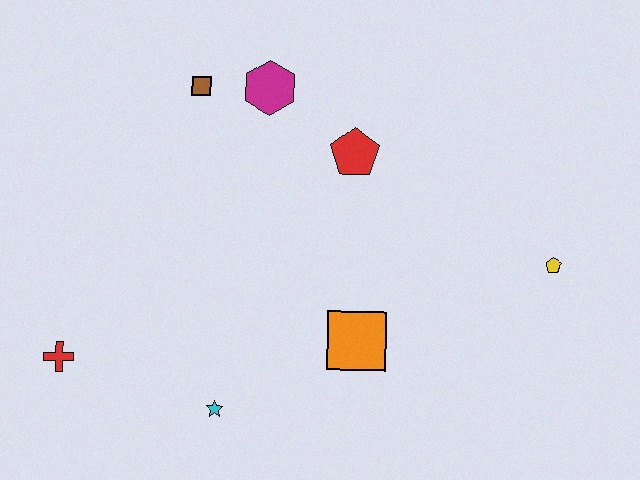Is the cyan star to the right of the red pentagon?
No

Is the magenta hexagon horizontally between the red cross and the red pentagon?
Yes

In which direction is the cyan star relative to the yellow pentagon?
The cyan star is to the left of the yellow pentagon.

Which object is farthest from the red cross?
The yellow pentagon is farthest from the red cross.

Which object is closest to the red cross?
The cyan star is closest to the red cross.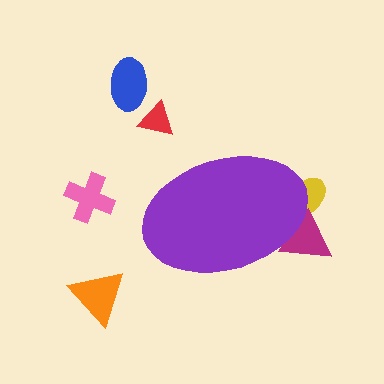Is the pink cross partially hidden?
No, the pink cross is fully visible.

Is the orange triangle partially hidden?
No, the orange triangle is fully visible.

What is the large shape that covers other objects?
A purple ellipse.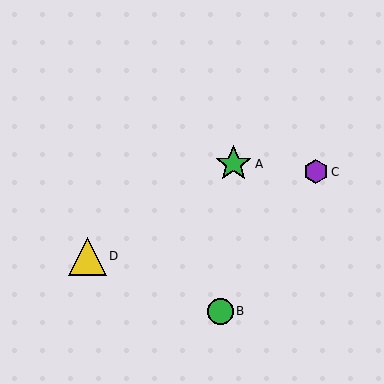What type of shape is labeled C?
Shape C is a purple hexagon.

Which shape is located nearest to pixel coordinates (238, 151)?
The green star (labeled A) at (233, 164) is nearest to that location.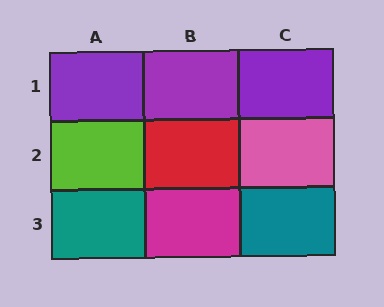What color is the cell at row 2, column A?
Lime.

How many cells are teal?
2 cells are teal.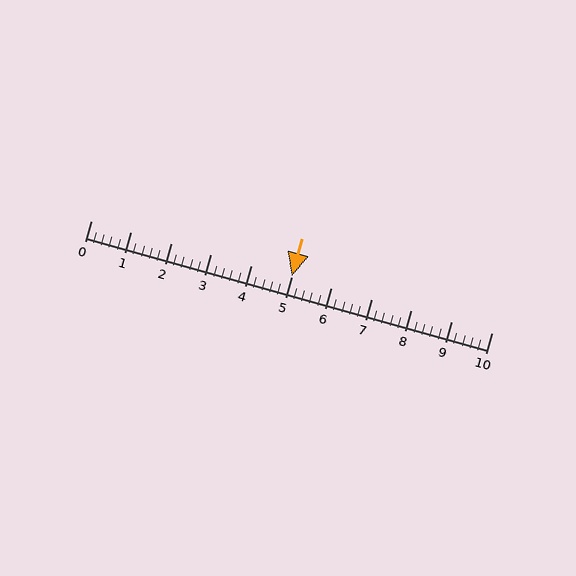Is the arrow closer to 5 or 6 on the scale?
The arrow is closer to 5.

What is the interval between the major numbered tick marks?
The major tick marks are spaced 1 units apart.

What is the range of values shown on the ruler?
The ruler shows values from 0 to 10.